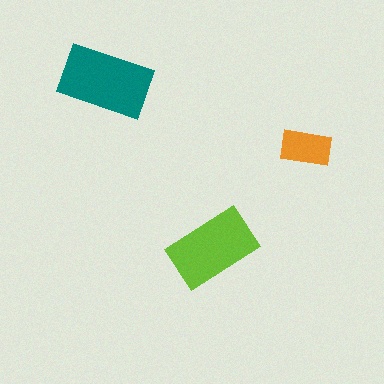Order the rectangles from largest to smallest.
the teal one, the lime one, the orange one.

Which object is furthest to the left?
The teal rectangle is leftmost.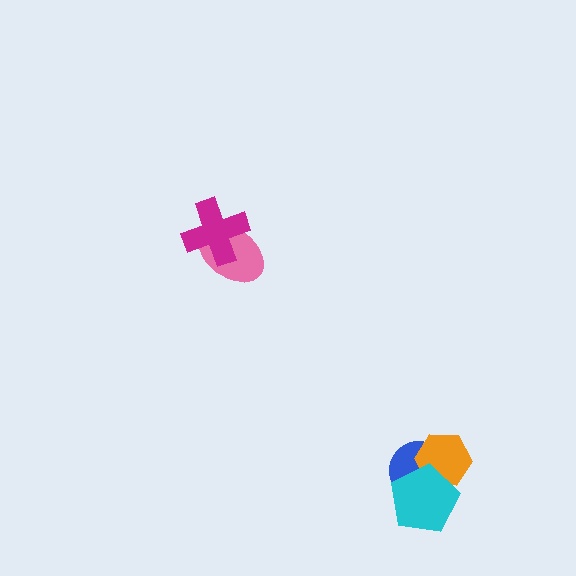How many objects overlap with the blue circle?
2 objects overlap with the blue circle.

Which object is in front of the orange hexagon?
The cyan pentagon is in front of the orange hexagon.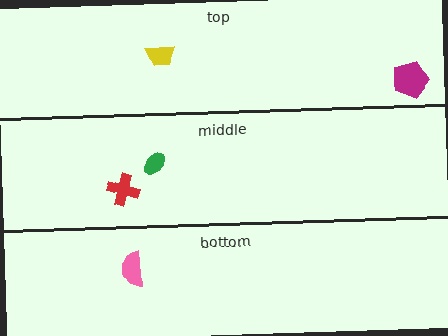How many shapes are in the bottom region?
1.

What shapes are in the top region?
The magenta pentagon, the yellow trapezoid.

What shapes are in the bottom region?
The pink semicircle.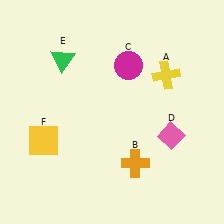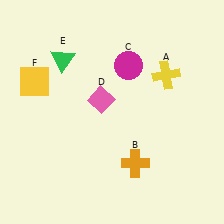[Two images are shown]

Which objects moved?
The objects that moved are: the pink diamond (D), the yellow square (F).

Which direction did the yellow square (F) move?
The yellow square (F) moved up.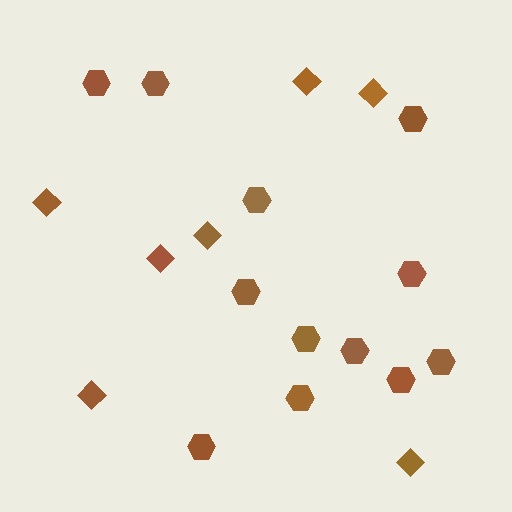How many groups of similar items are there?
There are 2 groups: one group of hexagons (12) and one group of diamonds (7).